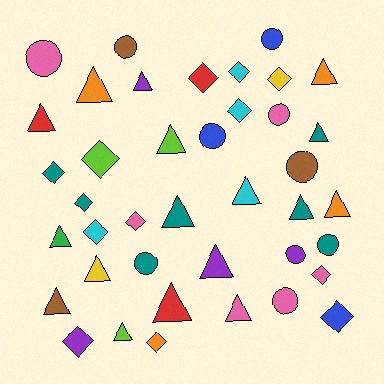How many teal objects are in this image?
There are 7 teal objects.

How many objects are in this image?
There are 40 objects.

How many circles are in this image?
There are 10 circles.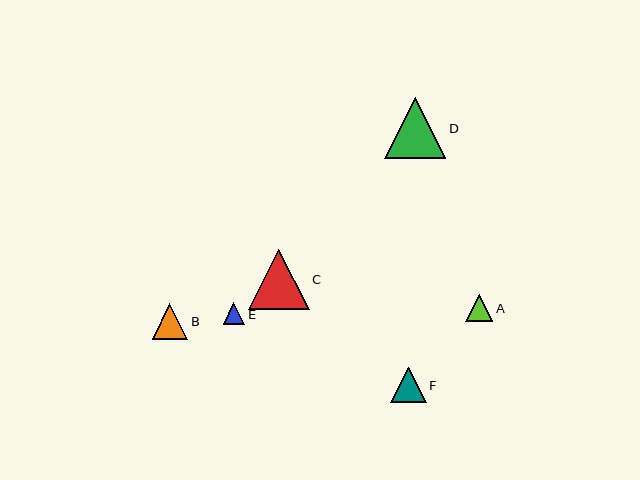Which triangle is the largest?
Triangle C is the largest with a size of approximately 61 pixels.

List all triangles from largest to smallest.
From largest to smallest: C, D, B, F, A, E.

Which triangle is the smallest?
Triangle E is the smallest with a size of approximately 21 pixels.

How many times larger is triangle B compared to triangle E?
Triangle B is approximately 1.7 times the size of triangle E.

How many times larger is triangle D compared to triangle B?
Triangle D is approximately 1.7 times the size of triangle B.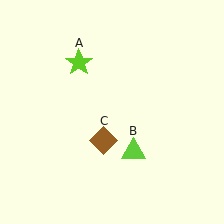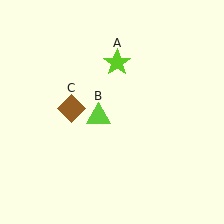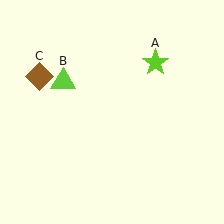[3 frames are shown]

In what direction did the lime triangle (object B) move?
The lime triangle (object B) moved up and to the left.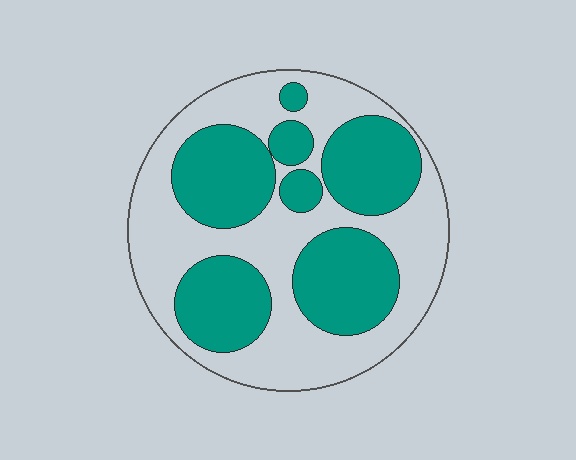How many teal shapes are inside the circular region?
7.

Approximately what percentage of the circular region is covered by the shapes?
Approximately 45%.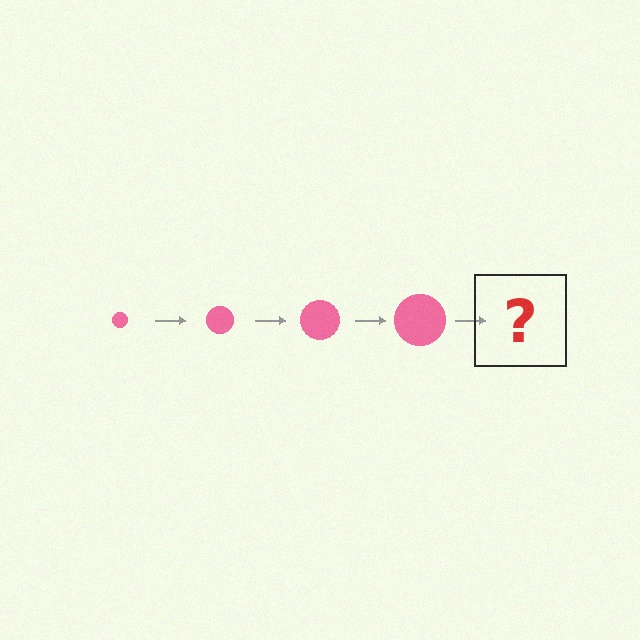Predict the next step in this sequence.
The next step is a pink circle, larger than the previous one.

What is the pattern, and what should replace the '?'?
The pattern is that the circle gets progressively larger each step. The '?' should be a pink circle, larger than the previous one.